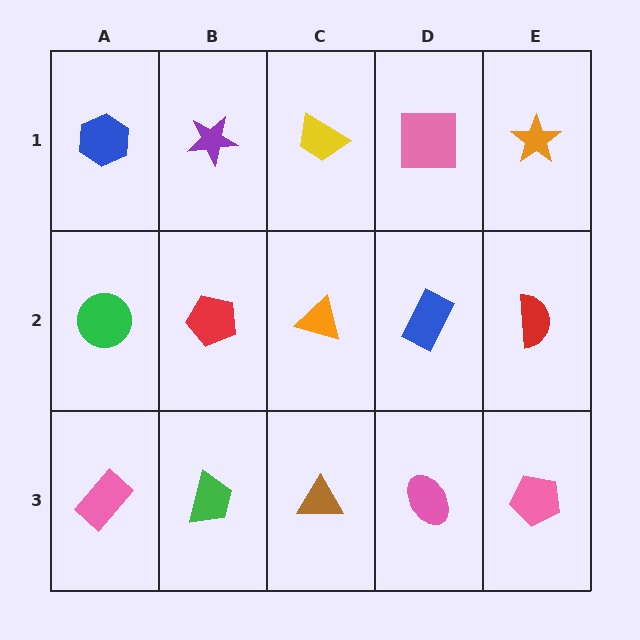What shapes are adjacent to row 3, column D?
A blue rectangle (row 2, column D), a brown triangle (row 3, column C), a pink pentagon (row 3, column E).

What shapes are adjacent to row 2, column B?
A purple star (row 1, column B), a green trapezoid (row 3, column B), a green circle (row 2, column A), an orange triangle (row 2, column C).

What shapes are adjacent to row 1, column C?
An orange triangle (row 2, column C), a purple star (row 1, column B), a pink square (row 1, column D).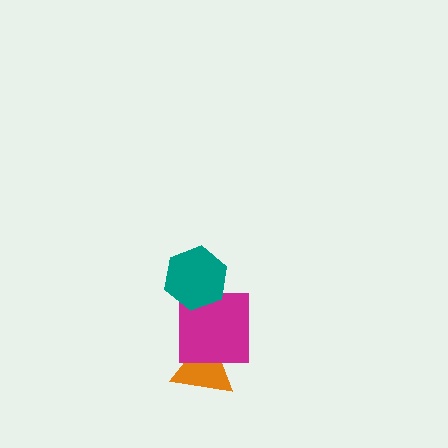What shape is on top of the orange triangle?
The magenta square is on top of the orange triangle.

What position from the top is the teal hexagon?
The teal hexagon is 1st from the top.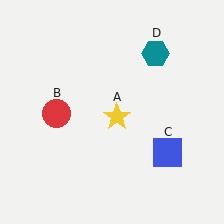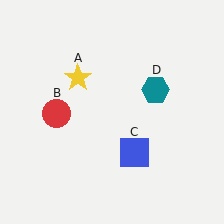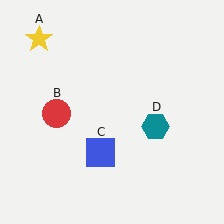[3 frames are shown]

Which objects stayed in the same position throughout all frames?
Red circle (object B) remained stationary.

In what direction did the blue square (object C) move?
The blue square (object C) moved left.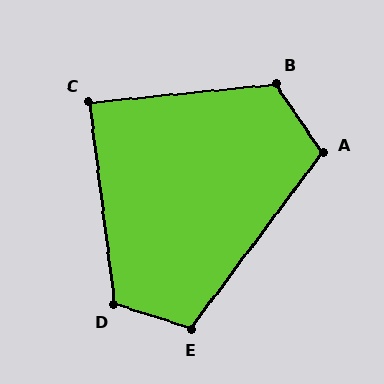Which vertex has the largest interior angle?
B, at approximately 119 degrees.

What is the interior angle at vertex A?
Approximately 109 degrees (obtuse).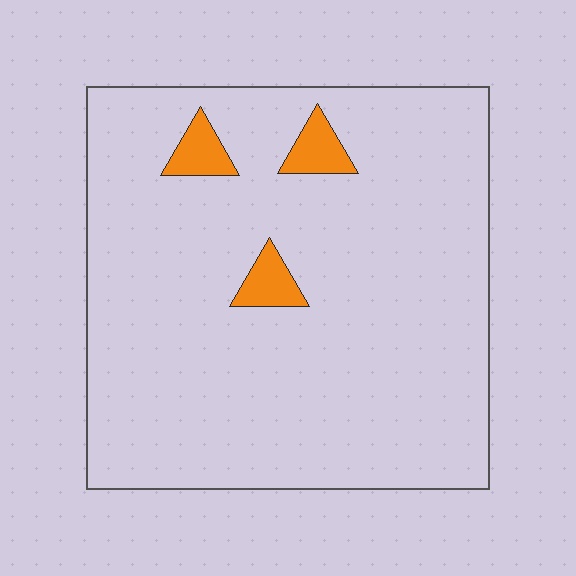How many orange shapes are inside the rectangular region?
3.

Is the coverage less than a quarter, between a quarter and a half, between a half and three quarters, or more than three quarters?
Less than a quarter.